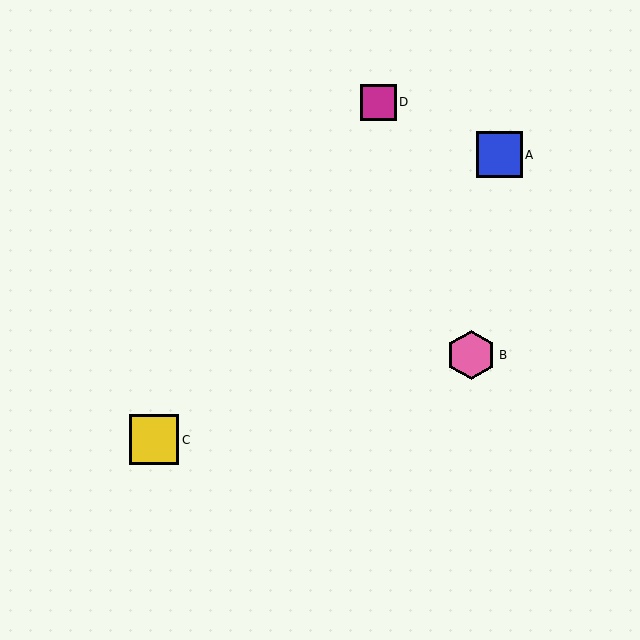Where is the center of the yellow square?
The center of the yellow square is at (154, 440).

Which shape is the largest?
The yellow square (labeled C) is the largest.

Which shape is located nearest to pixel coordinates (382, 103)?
The magenta square (labeled D) at (378, 102) is nearest to that location.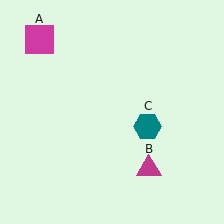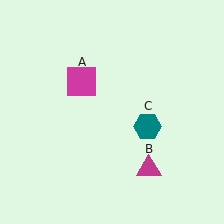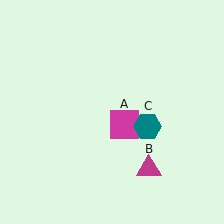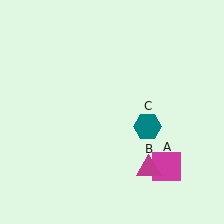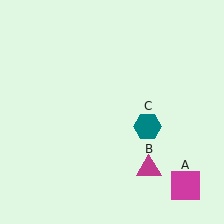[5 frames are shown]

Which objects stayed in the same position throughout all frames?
Magenta triangle (object B) and teal hexagon (object C) remained stationary.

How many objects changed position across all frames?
1 object changed position: magenta square (object A).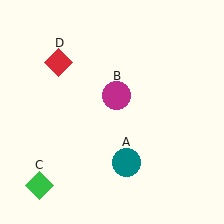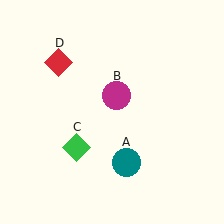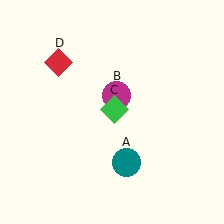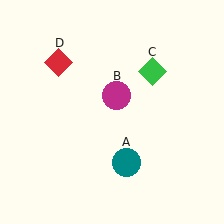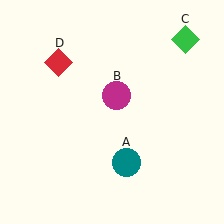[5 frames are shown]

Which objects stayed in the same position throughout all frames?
Teal circle (object A) and magenta circle (object B) and red diamond (object D) remained stationary.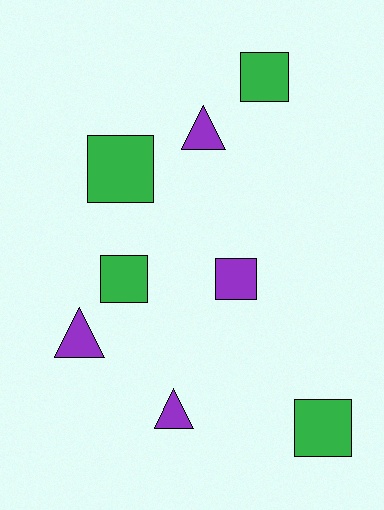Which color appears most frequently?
Purple, with 4 objects.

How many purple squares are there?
There is 1 purple square.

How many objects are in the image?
There are 8 objects.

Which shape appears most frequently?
Square, with 5 objects.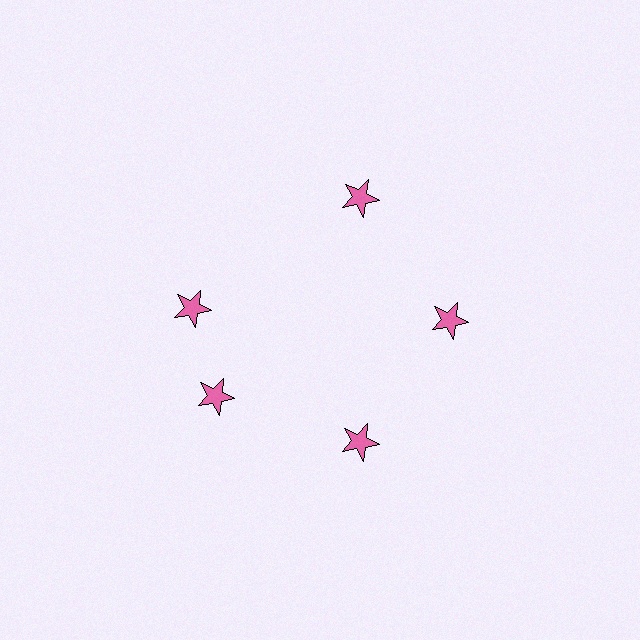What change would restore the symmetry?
The symmetry would be restored by rotating it back into even spacing with its neighbors so that all 5 stars sit at equal angles and equal distance from the center.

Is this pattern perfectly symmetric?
No. The 5 pink stars are arranged in a ring, but one element near the 10 o'clock position is rotated out of alignment along the ring, breaking the 5-fold rotational symmetry.